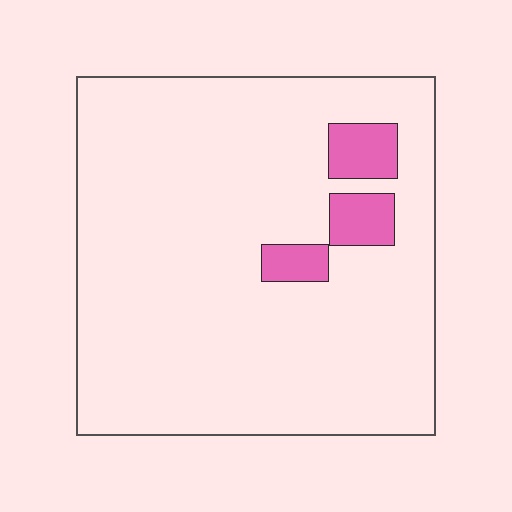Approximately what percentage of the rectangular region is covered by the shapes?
Approximately 10%.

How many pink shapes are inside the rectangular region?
3.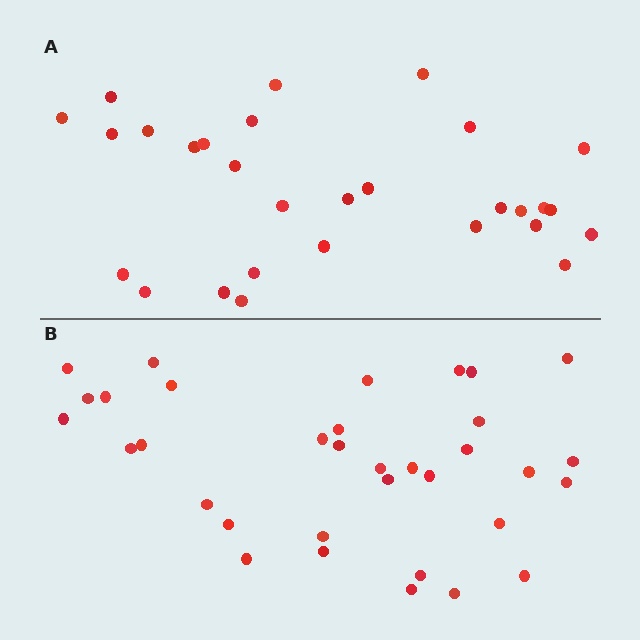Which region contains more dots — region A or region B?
Region B (the bottom region) has more dots.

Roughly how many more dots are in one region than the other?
Region B has about 5 more dots than region A.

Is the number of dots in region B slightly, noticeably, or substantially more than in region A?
Region B has only slightly more — the two regions are fairly close. The ratio is roughly 1.2 to 1.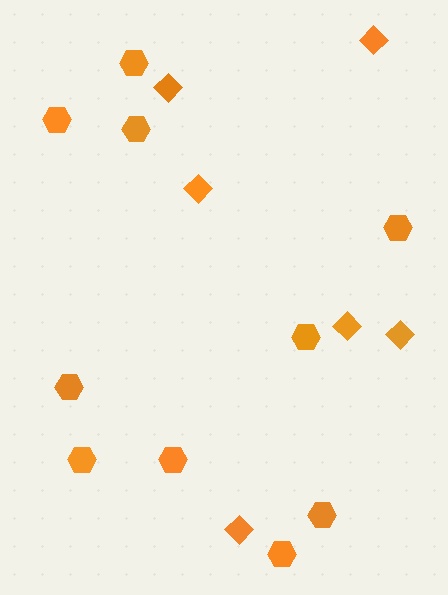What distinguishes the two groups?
There are 2 groups: one group of hexagons (10) and one group of diamonds (6).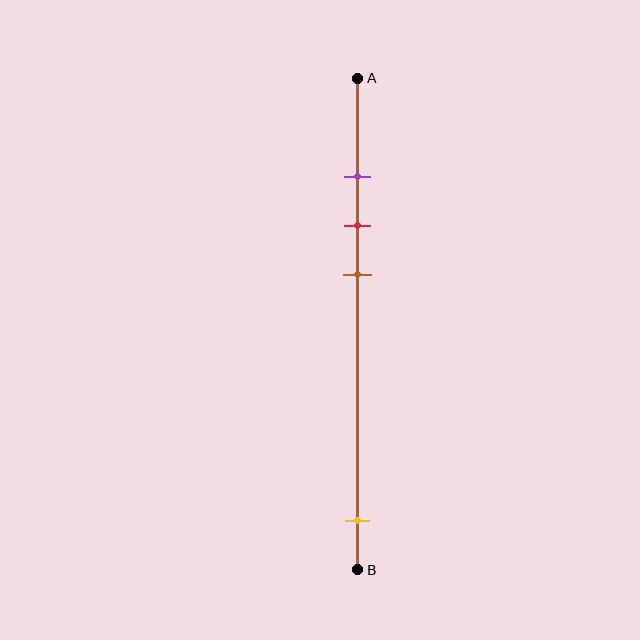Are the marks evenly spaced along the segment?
No, the marks are not evenly spaced.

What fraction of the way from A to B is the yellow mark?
The yellow mark is approximately 90% (0.9) of the way from A to B.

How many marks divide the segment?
There are 4 marks dividing the segment.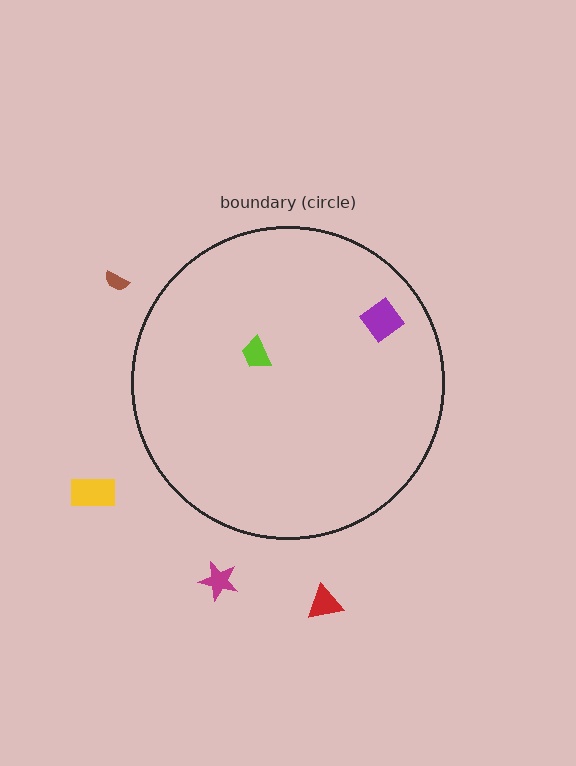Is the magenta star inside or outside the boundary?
Outside.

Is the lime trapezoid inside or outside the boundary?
Inside.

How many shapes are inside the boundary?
2 inside, 4 outside.